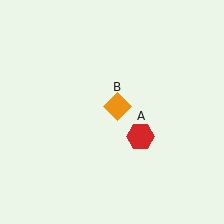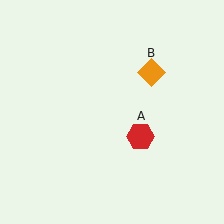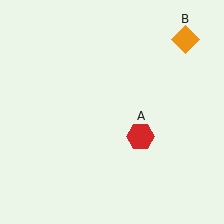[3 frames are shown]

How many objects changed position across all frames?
1 object changed position: orange diamond (object B).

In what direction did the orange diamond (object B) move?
The orange diamond (object B) moved up and to the right.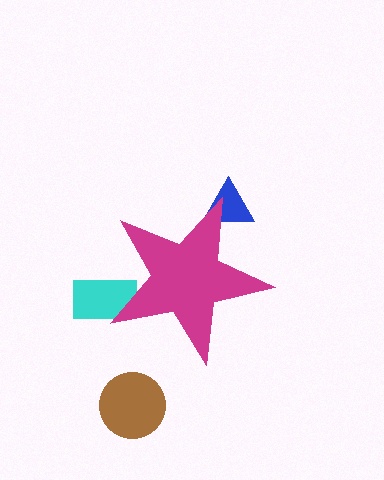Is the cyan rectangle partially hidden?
Yes, the cyan rectangle is partially hidden behind the magenta star.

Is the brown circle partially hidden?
No, the brown circle is fully visible.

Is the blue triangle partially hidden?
Yes, the blue triangle is partially hidden behind the magenta star.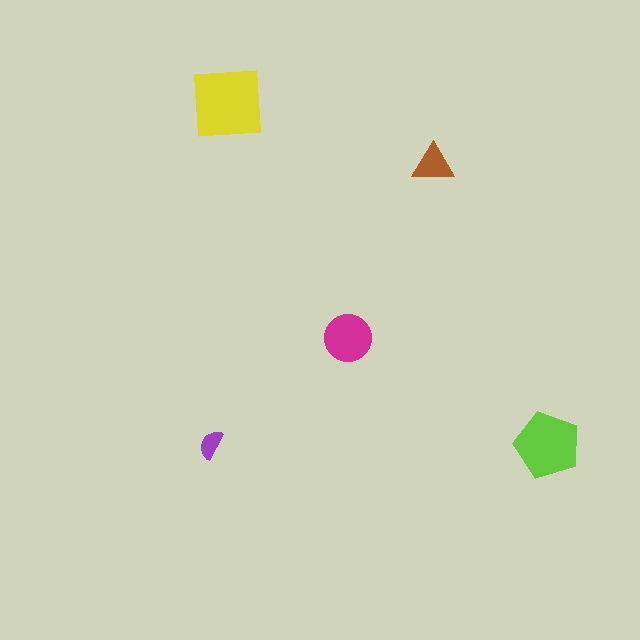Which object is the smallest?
The purple semicircle.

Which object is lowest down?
The lime pentagon is bottommost.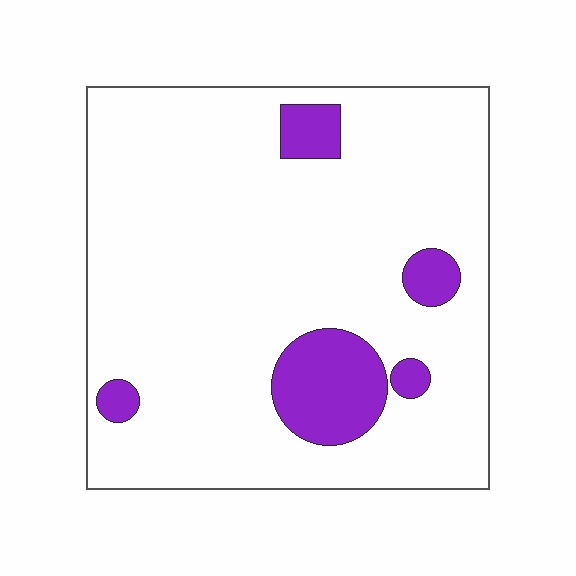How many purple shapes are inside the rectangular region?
5.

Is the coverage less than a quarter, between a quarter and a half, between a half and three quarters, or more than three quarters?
Less than a quarter.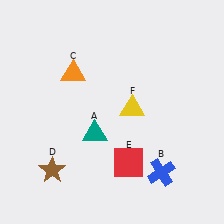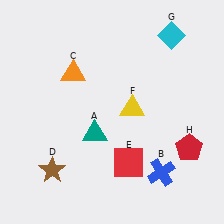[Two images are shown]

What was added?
A cyan diamond (G), a red pentagon (H) were added in Image 2.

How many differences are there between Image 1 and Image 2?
There are 2 differences between the two images.